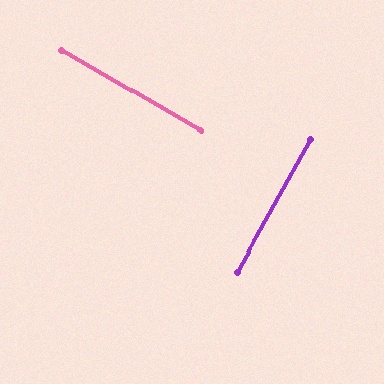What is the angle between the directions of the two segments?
Approximately 89 degrees.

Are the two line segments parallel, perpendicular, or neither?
Perpendicular — they meet at approximately 89°.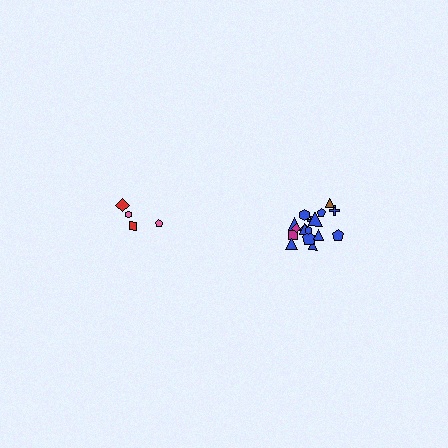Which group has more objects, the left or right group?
The right group.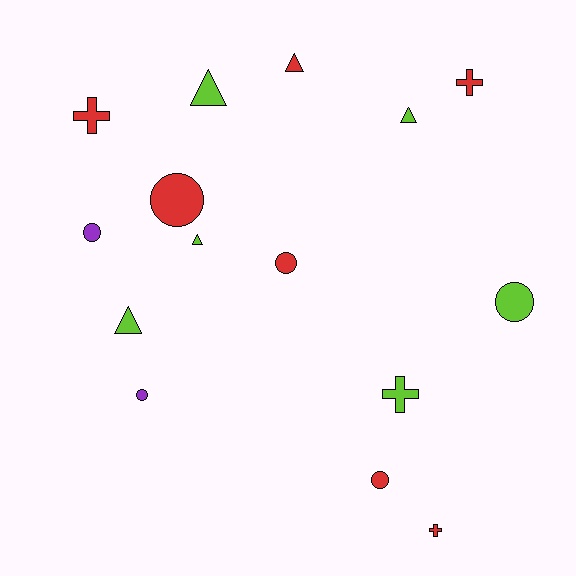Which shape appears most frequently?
Circle, with 6 objects.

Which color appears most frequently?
Red, with 7 objects.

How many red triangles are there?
There is 1 red triangle.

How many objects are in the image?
There are 15 objects.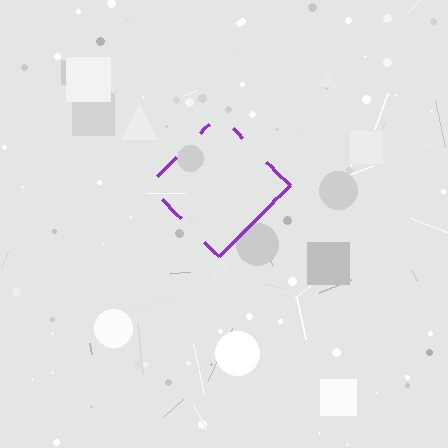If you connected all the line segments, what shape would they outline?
They would outline a diamond.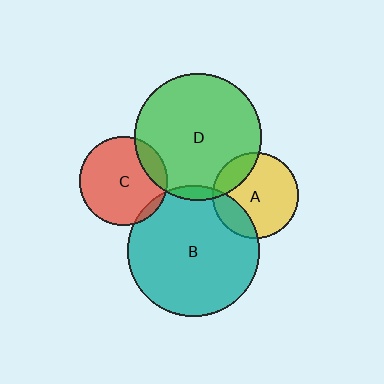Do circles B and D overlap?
Yes.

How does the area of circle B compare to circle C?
Approximately 2.2 times.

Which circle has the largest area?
Circle B (teal).